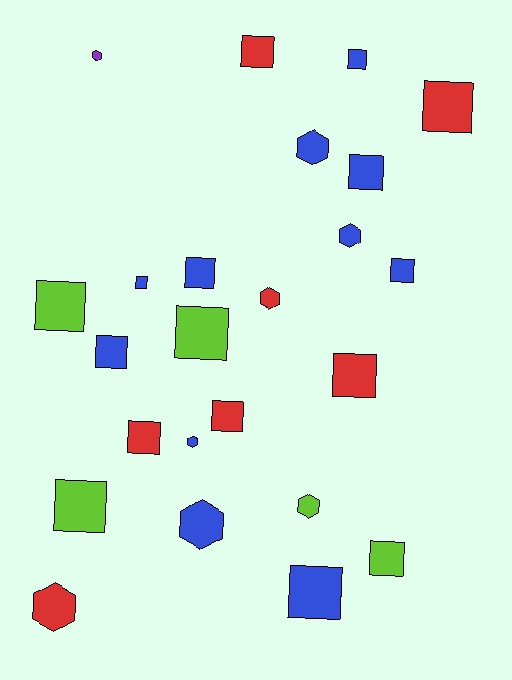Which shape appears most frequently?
Square, with 16 objects.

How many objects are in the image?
There are 24 objects.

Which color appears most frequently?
Blue, with 11 objects.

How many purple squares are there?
There are no purple squares.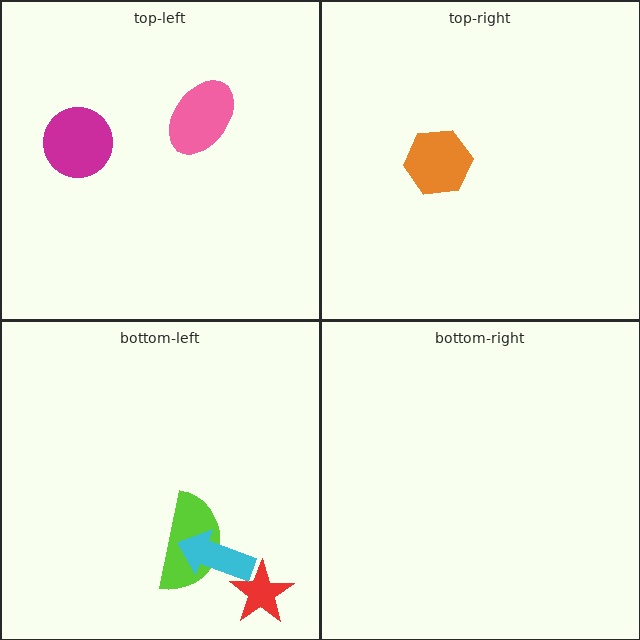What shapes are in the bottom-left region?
The red star, the lime semicircle, the cyan arrow.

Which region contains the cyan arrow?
The bottom-left region.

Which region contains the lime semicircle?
The bottom-left region.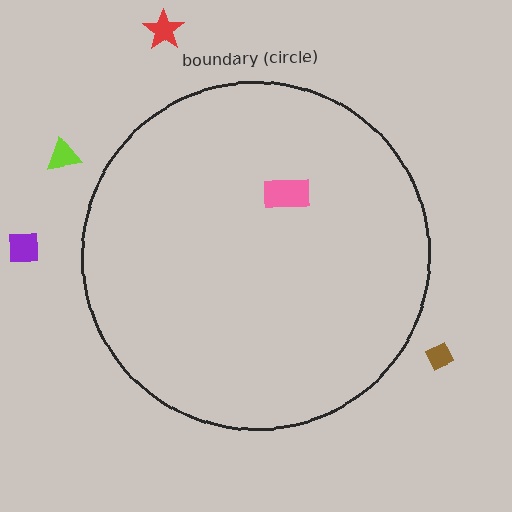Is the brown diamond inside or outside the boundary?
Outside.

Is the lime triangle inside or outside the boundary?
Outside.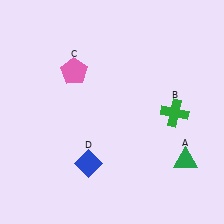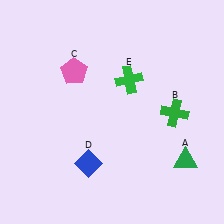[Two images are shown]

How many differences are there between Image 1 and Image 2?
There is 1 difference between the two images.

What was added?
A green cross (E) was added in Image 2.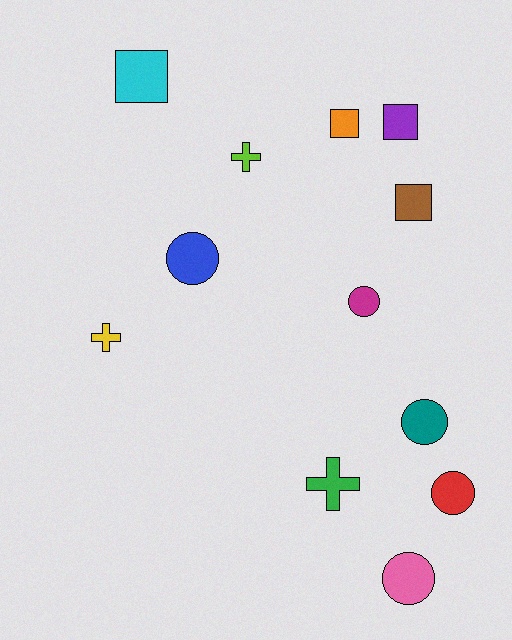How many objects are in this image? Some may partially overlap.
There are 12 objects.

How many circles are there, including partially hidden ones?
There are 5 circles.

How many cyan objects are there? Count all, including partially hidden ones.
There is 1 cyan object.